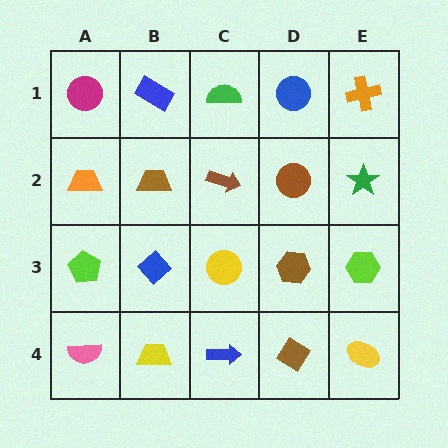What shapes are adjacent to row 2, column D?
A blue circle (row 1, column D), a brown hexagon (row 3, column D), a brown arrow (row 2, column C), a green star (row 2, column E).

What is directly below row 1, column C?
A brown arrow.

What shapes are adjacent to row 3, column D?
A brown circle (row 2, column D), a brown diamond (row 4, column D), a yellow circle (row 3, column C), a lime hexagon (row 3, column E).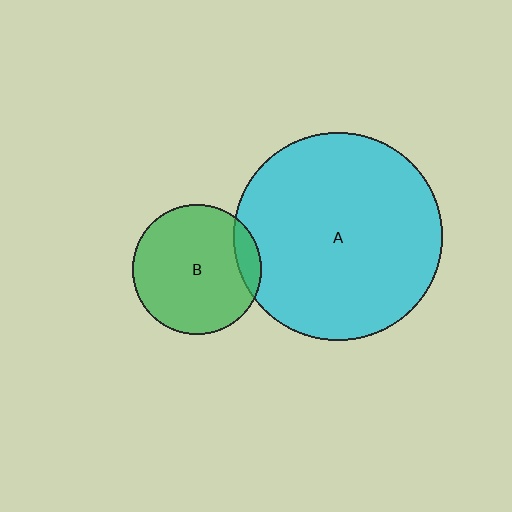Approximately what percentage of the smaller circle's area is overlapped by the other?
Approximately 10%.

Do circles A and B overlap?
Yes.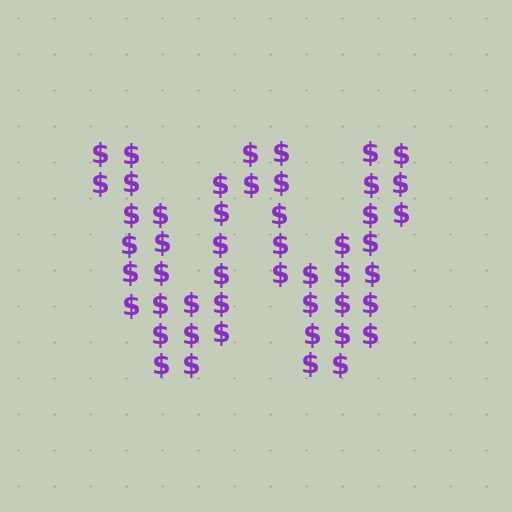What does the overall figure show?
The overall figure shows the letter W.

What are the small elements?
The small elements are dollar signs.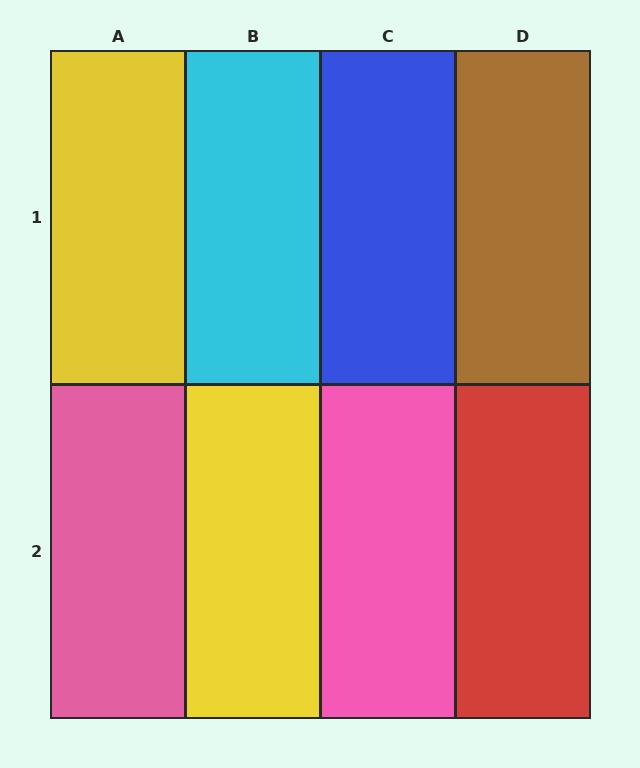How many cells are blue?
1 cell is blue.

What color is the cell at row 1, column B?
Cyan.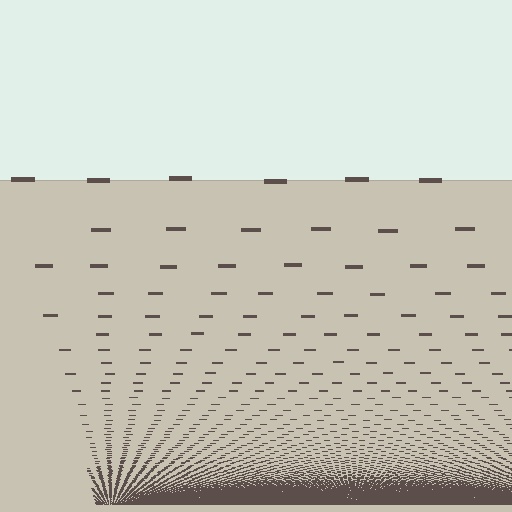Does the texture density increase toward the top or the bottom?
Density increases toward the bottom.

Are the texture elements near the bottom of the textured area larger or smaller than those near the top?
Smaller. The gradient is inverted — elements near the bottom are smaller and denser.